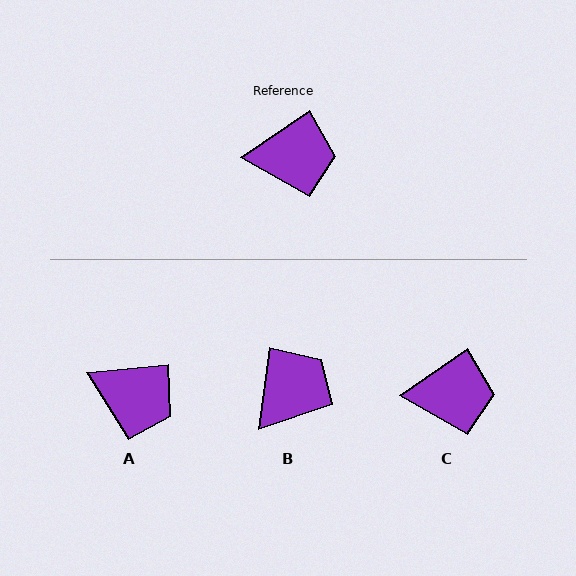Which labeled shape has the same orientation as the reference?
C.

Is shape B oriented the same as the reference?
No, it is off by about 48 degrees.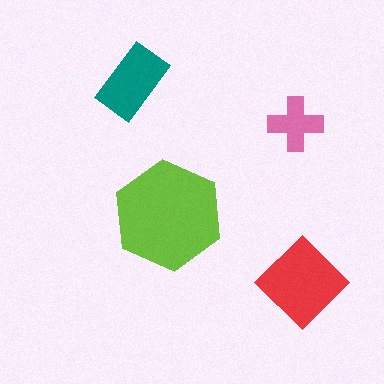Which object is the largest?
The lime hexagon.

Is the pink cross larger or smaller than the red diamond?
Smaller.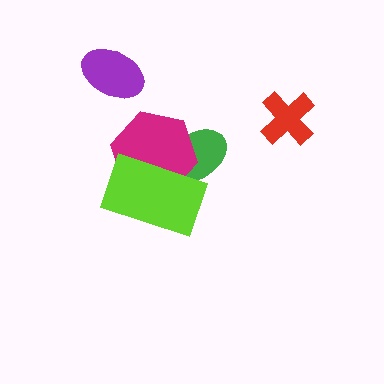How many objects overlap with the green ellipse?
2 objects overlap with the green ellipse.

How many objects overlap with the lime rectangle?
2 objects overlap with the lime rectangle.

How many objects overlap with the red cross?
0 objects overlap with the red cross.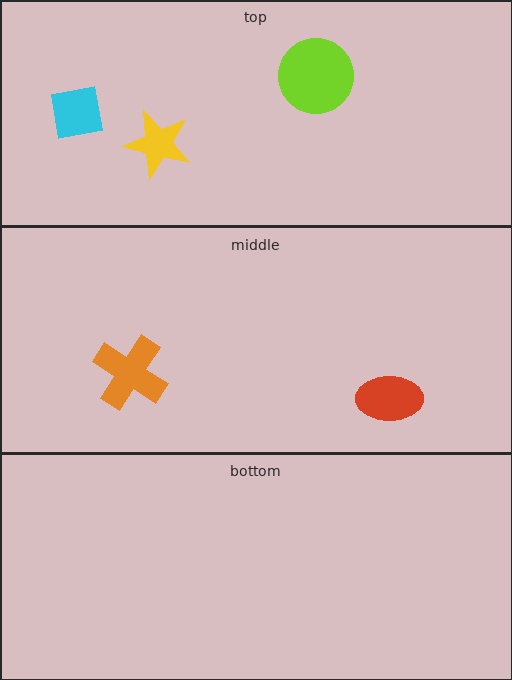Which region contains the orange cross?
The middle region.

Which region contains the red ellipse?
The middle region.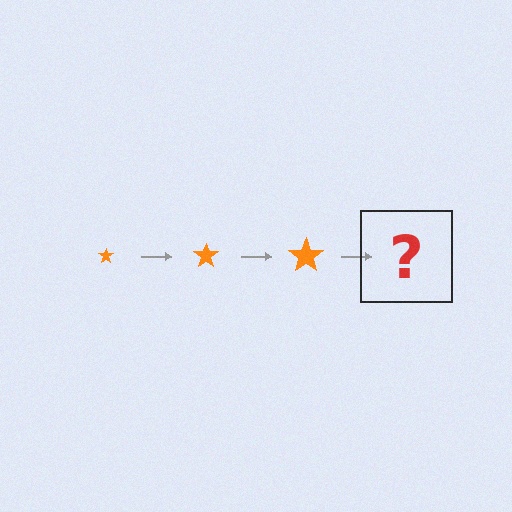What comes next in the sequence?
The next element should be an orange star, larger than the previous one.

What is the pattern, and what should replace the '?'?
The pattern is that the star gets progressively larger each step. The '?' should be an orange star, larger than the previous one.